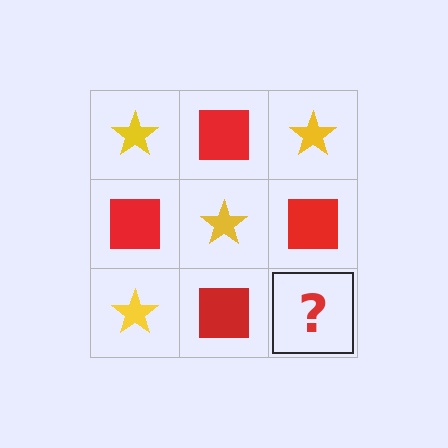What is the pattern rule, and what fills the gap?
The rule is that it alternates yellow star and red square in a checkerboard pattern. The gap should be filled with a yellow star.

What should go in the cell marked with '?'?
The missing cell should contain a yellow star.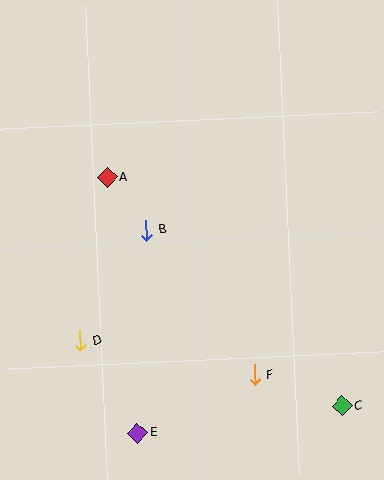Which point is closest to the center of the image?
Point B at (146, 230) is closest to the center.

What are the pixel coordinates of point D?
Point D is at (80, 341).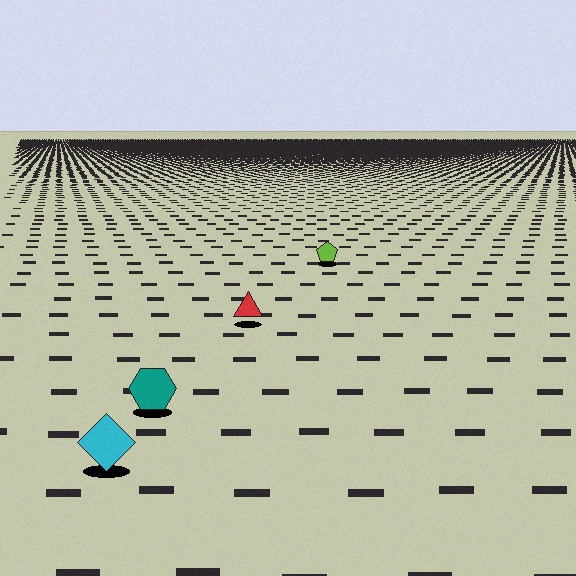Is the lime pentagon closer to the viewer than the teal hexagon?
No. The teal hexagon is closer — you can tell from the texture gradient: the ground texture is coarser near it.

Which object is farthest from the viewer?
The lime pentagon is farthest from the viewer. It appears smaller and the ground texture around it is denser.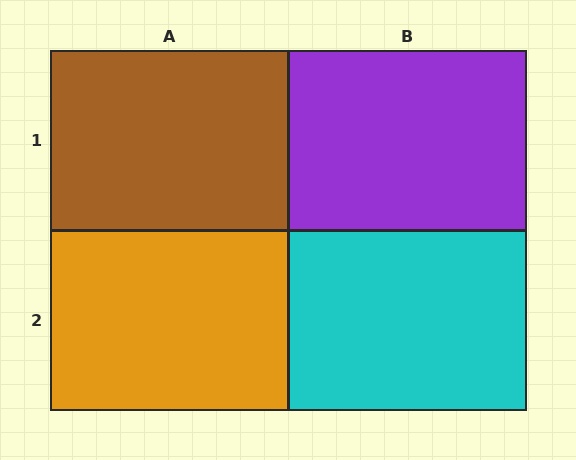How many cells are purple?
1 cell is purple.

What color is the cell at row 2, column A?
Orange.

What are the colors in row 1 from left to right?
Brown, purple.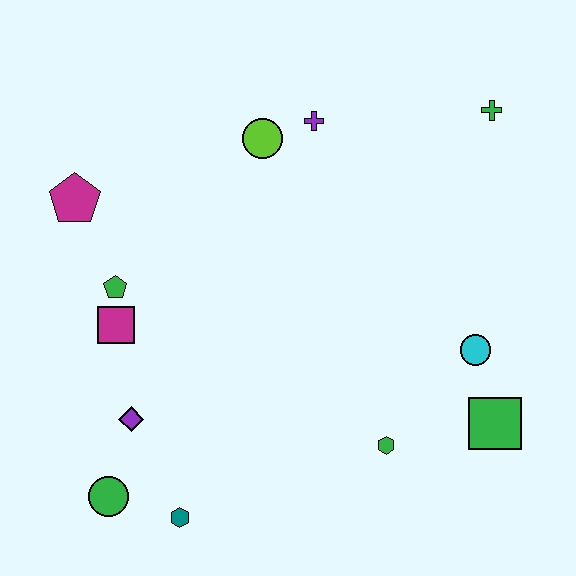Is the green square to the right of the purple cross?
Yes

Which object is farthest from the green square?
The magenta pentagon is farthest from the green square.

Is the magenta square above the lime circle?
No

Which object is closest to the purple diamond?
The green circle is closest to the purple diamond.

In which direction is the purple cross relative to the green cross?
The purple cross is to the left of the green cross.